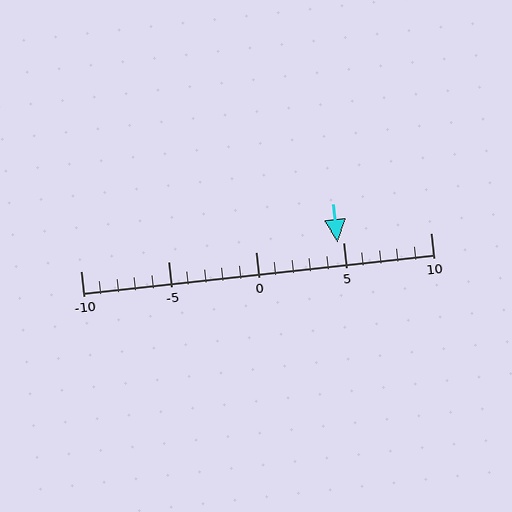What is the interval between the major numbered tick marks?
The major tick marks are spaced 5 units apart.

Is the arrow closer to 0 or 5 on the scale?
The arrow is closer to 5.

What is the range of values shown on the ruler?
The ruler shows values from -10 to 10.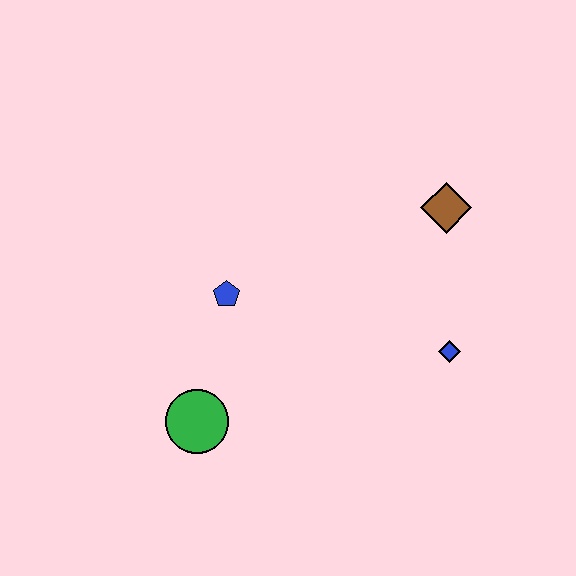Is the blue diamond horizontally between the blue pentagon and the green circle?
No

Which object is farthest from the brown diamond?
The green circle is farthest from the brown diamond.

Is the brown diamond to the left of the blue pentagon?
No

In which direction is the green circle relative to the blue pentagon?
The green circle is below the blue pentagon.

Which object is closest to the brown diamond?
The blue diamond is closest to the brown diamond.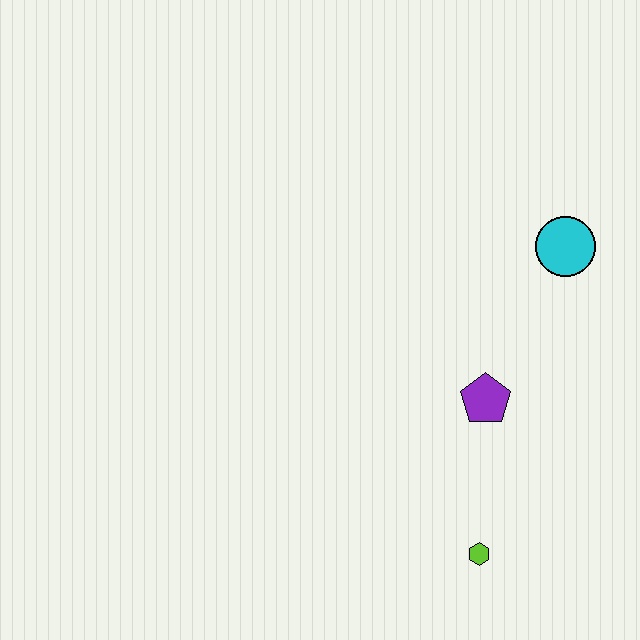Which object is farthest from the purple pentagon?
The cyan circle is farthest from the purple pentagon.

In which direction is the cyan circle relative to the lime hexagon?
The cyan circle is above the lime hexagon.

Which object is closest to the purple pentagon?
The lime hexagon is closest to the purple pentagon.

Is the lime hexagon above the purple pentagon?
No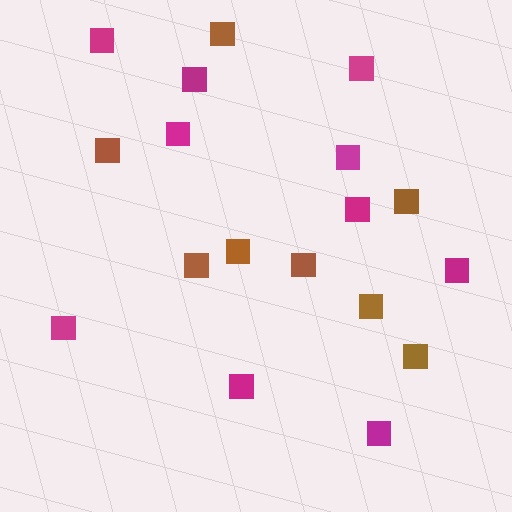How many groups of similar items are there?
There are 2 groups: one group of magenta squares (10) and one group of brown squares (8).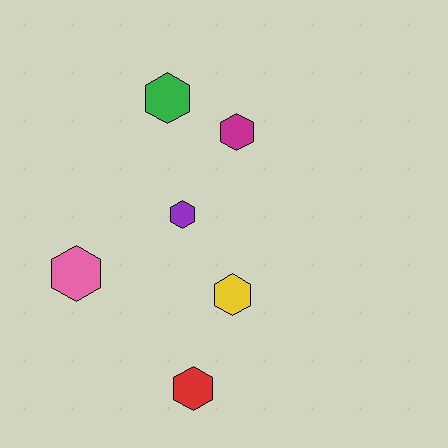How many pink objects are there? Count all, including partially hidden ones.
There is 1 pink object.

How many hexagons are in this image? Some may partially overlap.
There are 6 hexagons.